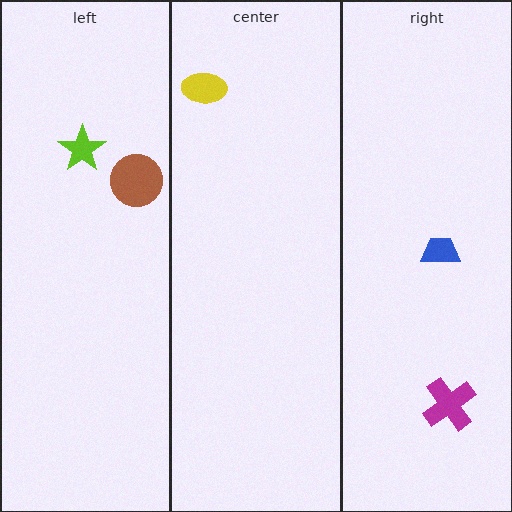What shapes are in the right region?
The blue trapezoid, the magenta cross.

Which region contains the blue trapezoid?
The right region.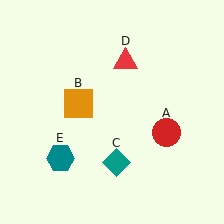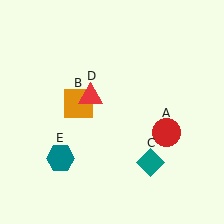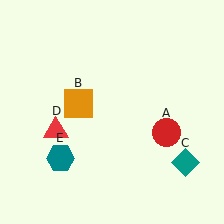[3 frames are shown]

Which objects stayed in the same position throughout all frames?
Red circle (object A) and orange square (object B) and teal hexagon (object E) remained stationary.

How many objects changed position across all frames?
2 objects changed position: teal diamond (object C), red triangle (object D).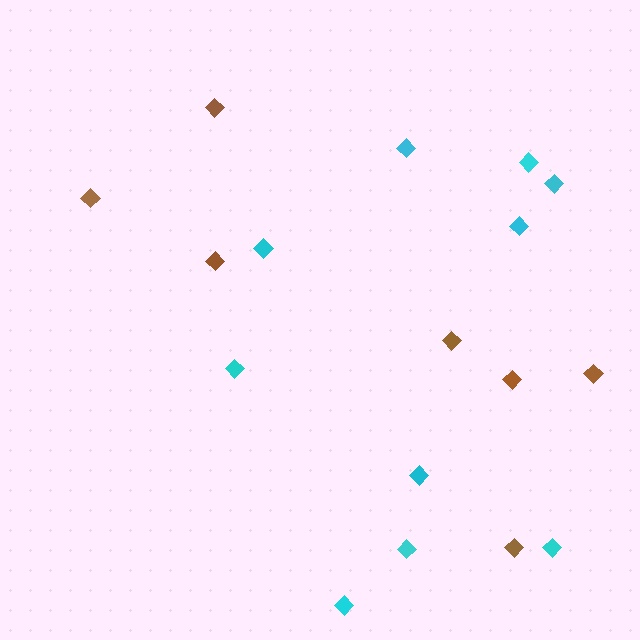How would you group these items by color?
There are 2 groups: one group of cyan diamonds (10) and one group of brown diamonds (7).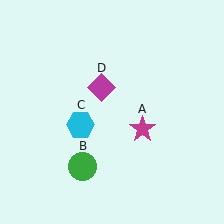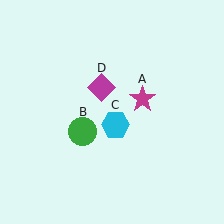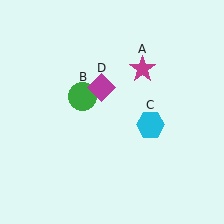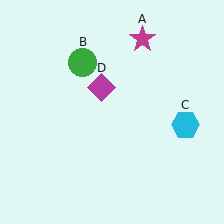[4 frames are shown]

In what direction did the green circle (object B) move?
The green circle (object B) moved up.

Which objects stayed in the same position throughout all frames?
Magenta diamond (object D) remained stationary.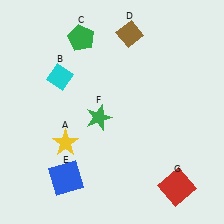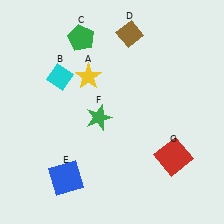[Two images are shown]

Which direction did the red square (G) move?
The red square (G) moved up.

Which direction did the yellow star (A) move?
The yellow star (A) moved up.